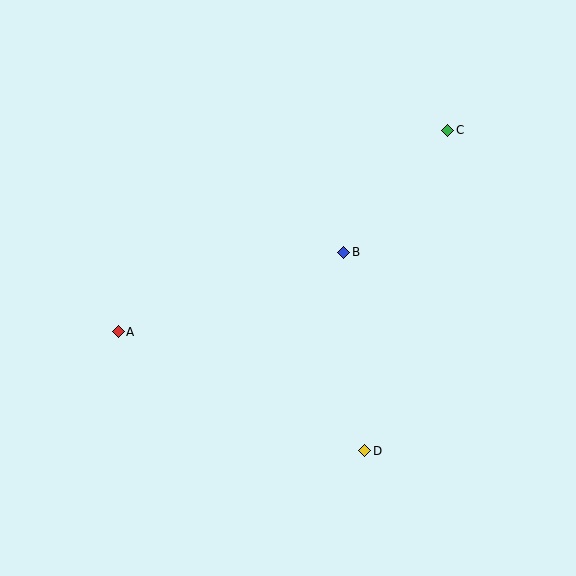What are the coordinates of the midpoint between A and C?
The midpoint between A and C is at (283, 231).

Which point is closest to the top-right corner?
Point C is closest to the top-right corner.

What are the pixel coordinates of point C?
Point C is at (448, 130).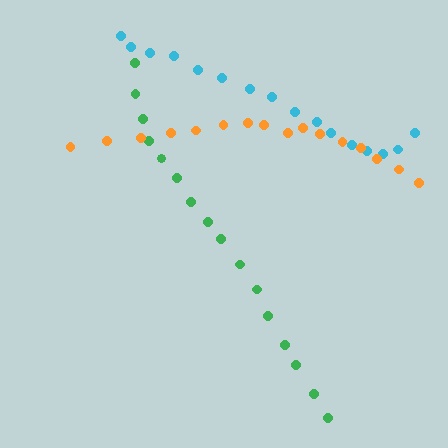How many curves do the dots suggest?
There are 3 distinct paths.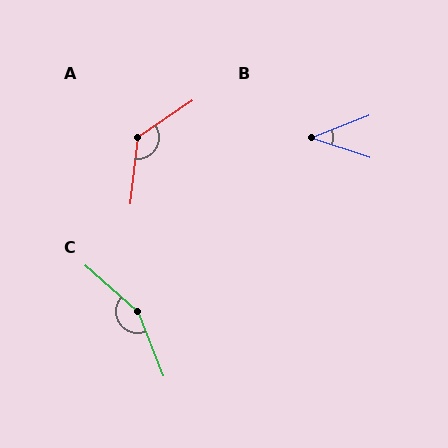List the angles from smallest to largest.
B (40°), A (130°), C (153°).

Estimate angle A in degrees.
Approximately 130 degrees.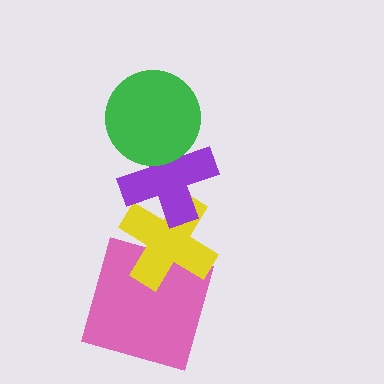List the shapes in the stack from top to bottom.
From top to bottom: the green circle, the purple cross, the yellow cross, the pink square.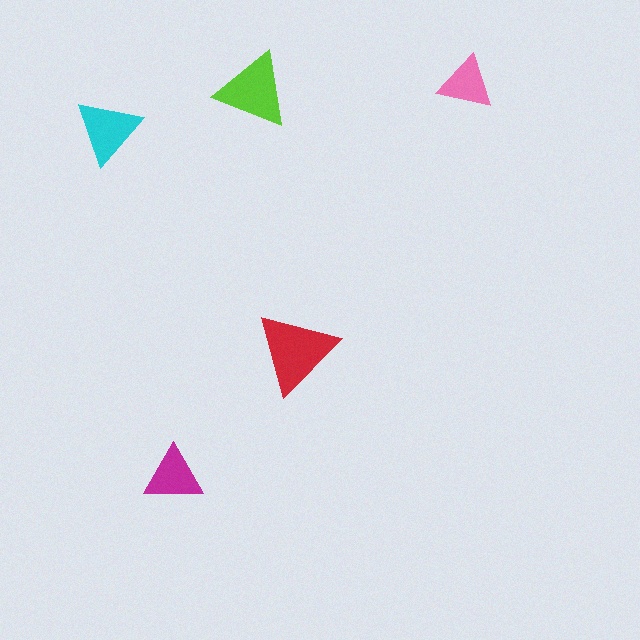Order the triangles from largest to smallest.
the red one, the lime one, the cyan one, the magenta one, the pink one.